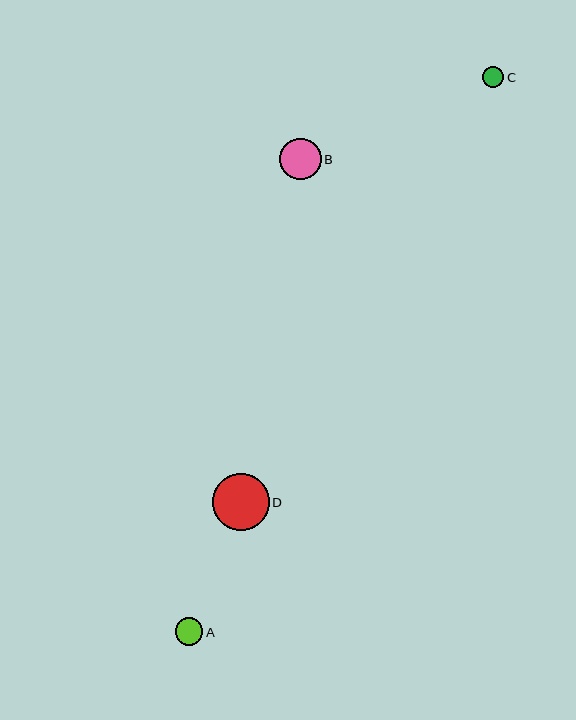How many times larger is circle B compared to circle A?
Circle B is approximately 1.5 times the size of circle A.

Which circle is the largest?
Circle D is the largest with a size of approximately 57 pixels.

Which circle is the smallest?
Circle C is the smallest with a size of approximately 21 pixels.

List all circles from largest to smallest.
From largest to smallest: D, B, A, C.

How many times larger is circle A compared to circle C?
Circle A is approximately 1.3 times the size of circle C.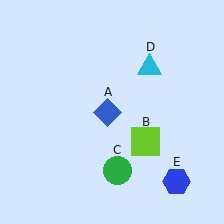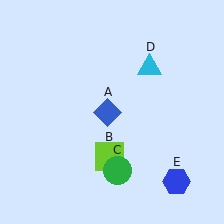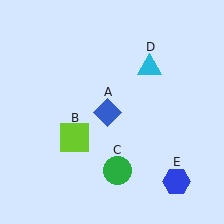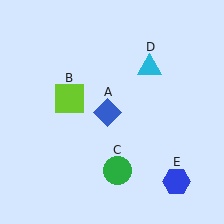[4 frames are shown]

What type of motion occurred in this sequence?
The lime square (object B) rotated clockwise around the center of the scene.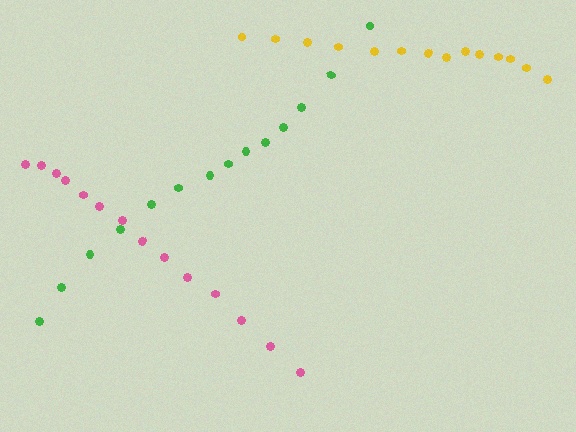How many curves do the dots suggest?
There are 3 distinct paths.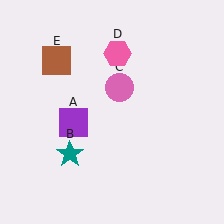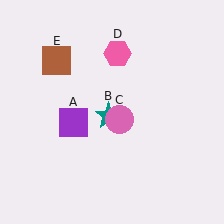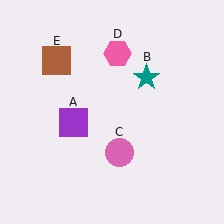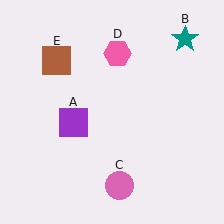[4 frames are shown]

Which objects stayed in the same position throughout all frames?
Purple square (object A) and pink hexagon (object D) and brown square (object E) remained stationary.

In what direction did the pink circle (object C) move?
The pink circle (object C) moved down.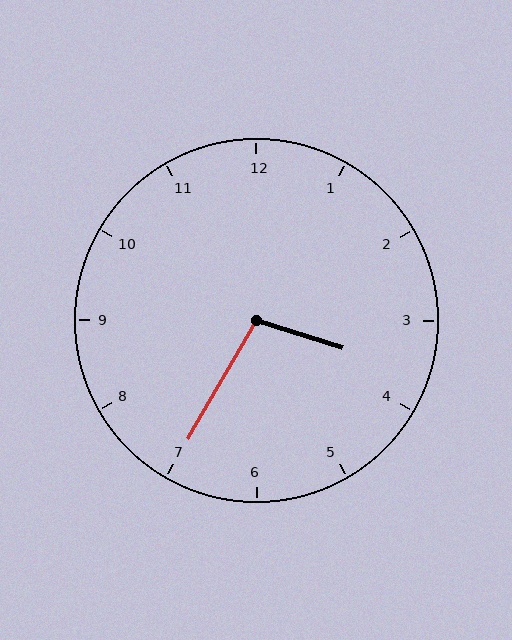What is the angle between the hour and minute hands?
Approximately 102 degrees.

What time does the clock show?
3:35.